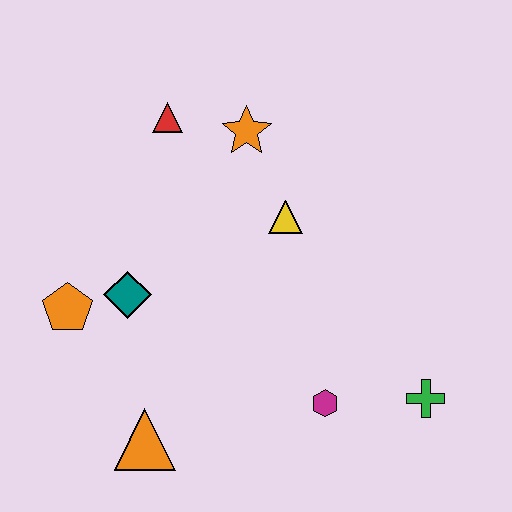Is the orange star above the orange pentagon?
Yes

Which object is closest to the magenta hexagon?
The green cross is closest to the magenta hexagon.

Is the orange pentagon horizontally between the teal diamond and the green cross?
No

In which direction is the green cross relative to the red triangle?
The green cross is below the red triangle.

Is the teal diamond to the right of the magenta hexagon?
No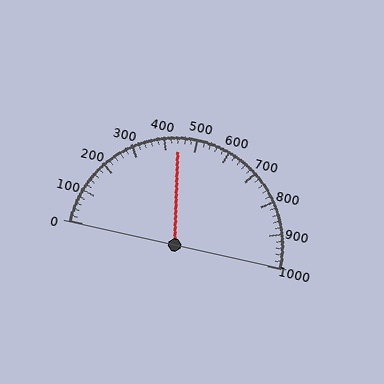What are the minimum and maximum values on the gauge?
The gauge ranges from 0 to 1000.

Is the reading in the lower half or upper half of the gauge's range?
The reading is in the lower half of the range (0 to 1000).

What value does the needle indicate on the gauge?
The needle indicates approximately 440.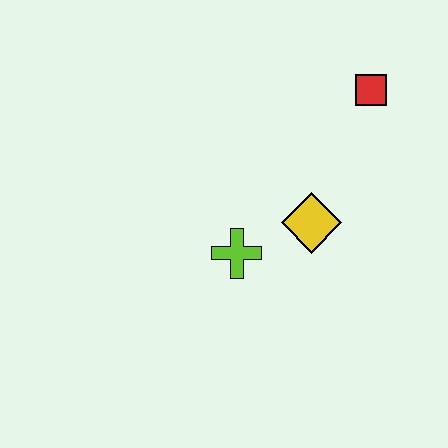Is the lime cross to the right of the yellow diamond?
No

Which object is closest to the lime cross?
The yellow diamond is closest to the lime cross.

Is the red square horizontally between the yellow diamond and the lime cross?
No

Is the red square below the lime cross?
No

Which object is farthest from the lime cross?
The red square is farthest from the lime cross.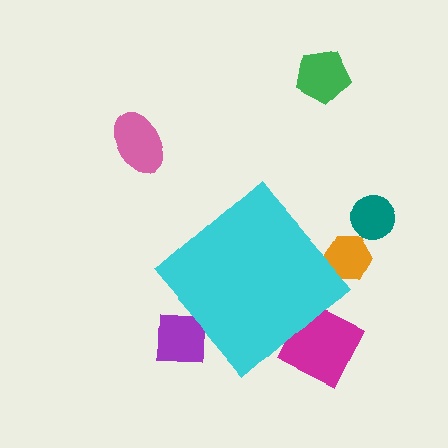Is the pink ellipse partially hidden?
No, the pink ellipse is fully visible.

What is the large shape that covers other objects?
A cyan diamond.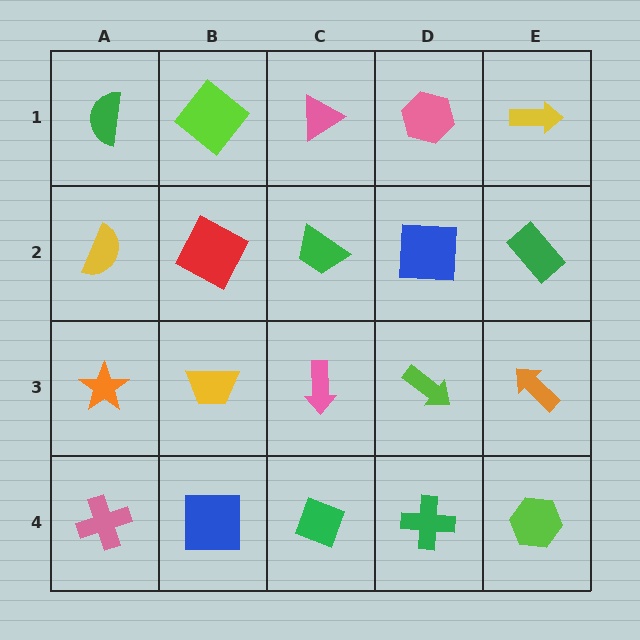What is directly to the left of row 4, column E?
A green cross.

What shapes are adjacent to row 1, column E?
A green rectangle (row 2, column E), a pink hexagon (row 1, column D).